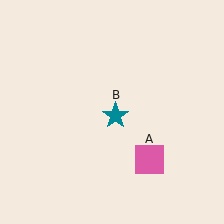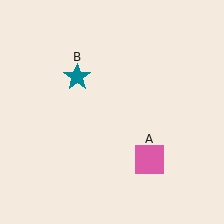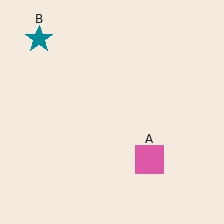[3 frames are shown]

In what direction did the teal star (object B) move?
The teal star (object B) moved up and to the left.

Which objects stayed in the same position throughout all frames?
Pink square (object A) remained stationary.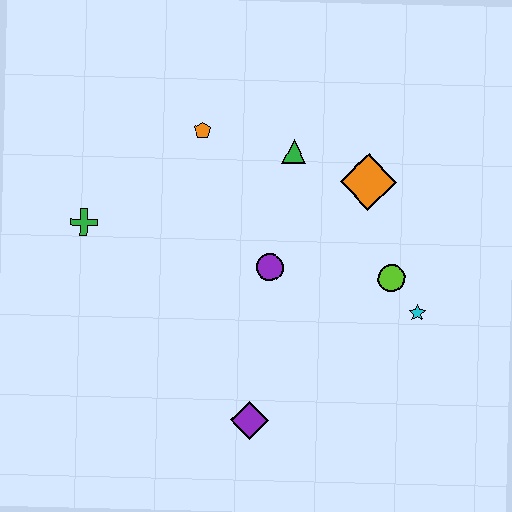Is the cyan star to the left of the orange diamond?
No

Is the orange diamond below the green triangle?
Yes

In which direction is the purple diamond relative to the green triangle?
The purple diamond is below the green triangle.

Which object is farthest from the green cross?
The cyan star is farthest from the green cross.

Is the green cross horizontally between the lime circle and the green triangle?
No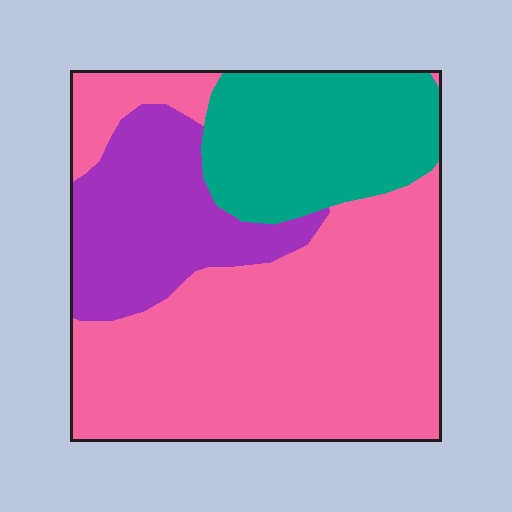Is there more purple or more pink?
Pink.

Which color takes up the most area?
Pink, at roughly 55%.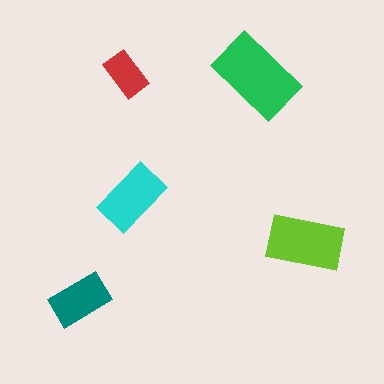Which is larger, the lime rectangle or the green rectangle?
The green one.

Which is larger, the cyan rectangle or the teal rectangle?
The cyan one.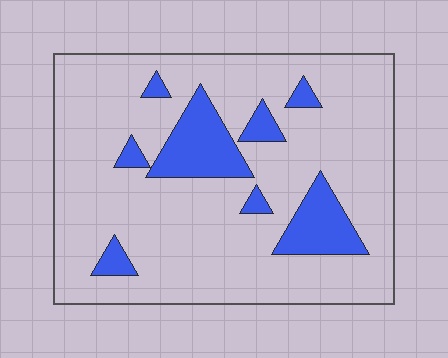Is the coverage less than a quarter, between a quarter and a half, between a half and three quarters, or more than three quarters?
Less than a quarter.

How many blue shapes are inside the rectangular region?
8.